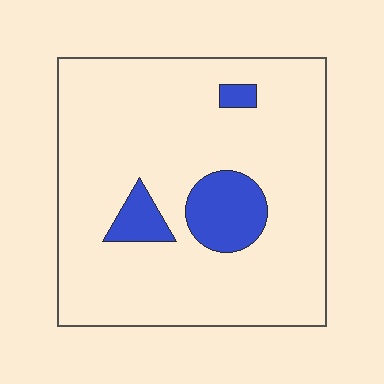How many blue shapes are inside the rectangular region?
3.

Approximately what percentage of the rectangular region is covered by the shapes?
Approximately 10%.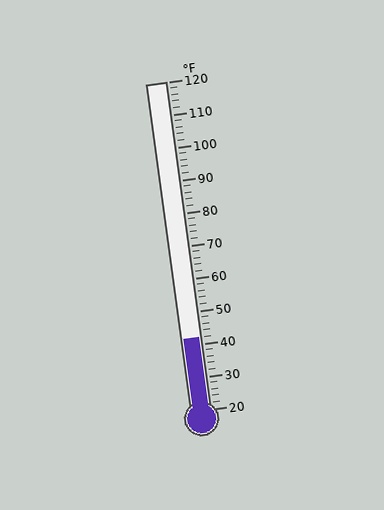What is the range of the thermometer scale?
The thermometer scale ranges from 20°F to 120°F.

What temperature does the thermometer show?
The thermometer shows approximately 42°F.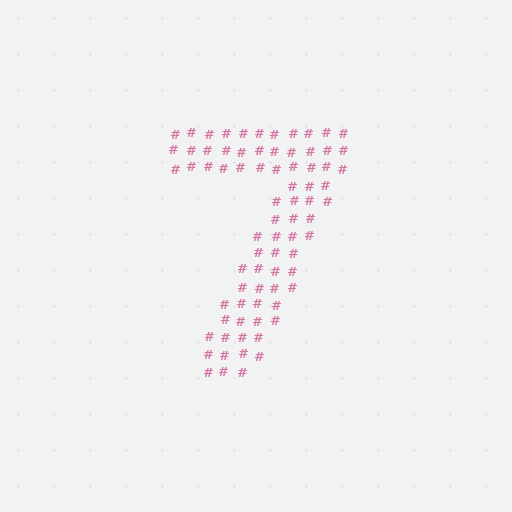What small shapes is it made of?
It is made of small hash symbols.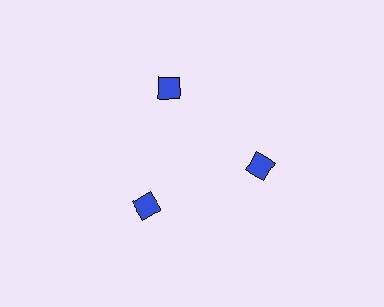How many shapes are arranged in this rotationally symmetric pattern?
There are 3 shapes, arranged in 3 groups of 1.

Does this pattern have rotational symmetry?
Yes, this pattern has 3-fold rotational symmetry. It looks the same after rotating 120 degrees around the center.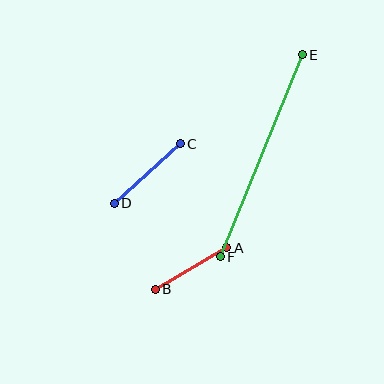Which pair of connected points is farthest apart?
Points E and F are farthest apart.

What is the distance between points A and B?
The distance is approximately 82 pixels.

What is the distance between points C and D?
The distance is approximately 89 pixels.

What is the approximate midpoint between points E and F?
The midpoint is at approximately (261, 156) pixels.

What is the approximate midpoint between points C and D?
The midpoint is at approximately (147, 173) pixels.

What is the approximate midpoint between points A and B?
The midpoint is at approximately (191, 268) pixels.